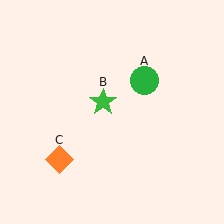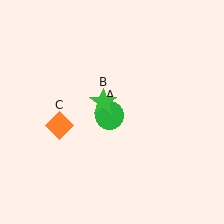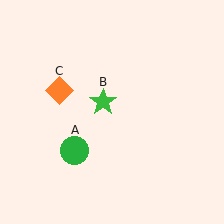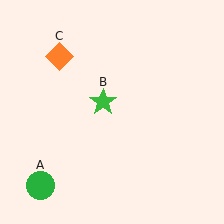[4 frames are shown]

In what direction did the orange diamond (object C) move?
The orange diamond (object C) moved up.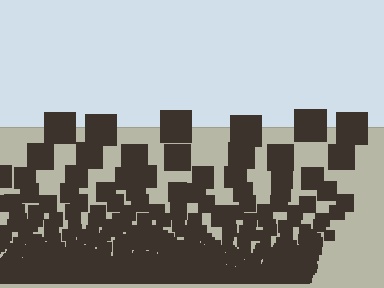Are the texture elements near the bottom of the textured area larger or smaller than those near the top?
Smaller. The gradient is inverted — elements near the bottom are smaller and denser.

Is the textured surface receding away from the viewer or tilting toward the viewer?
The surface appears to tilt toward the viewer. Texture elements get larger and sparser toward the top.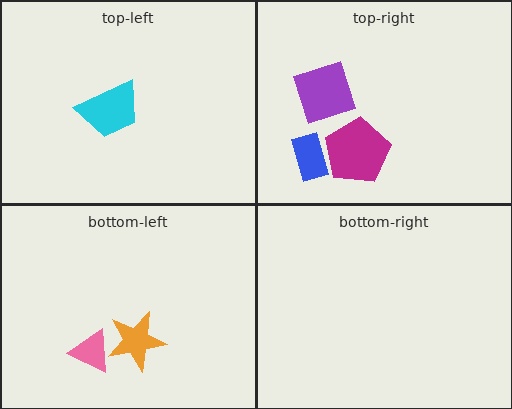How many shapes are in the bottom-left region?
2.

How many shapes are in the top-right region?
3.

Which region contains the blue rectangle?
The top-right region.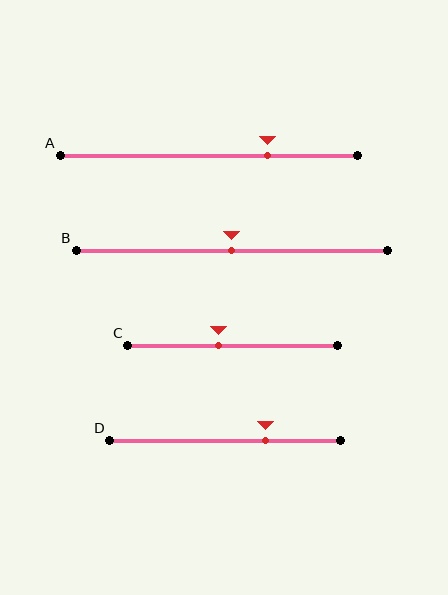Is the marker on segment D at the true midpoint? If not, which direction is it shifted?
No, the marker on segment D is shifted to the right by about 17% of the segment length.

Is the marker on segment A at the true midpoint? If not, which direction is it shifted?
No, the marker on segment A is shifted to the right by about 20% of the segment length.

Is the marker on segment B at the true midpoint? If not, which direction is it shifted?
Yes, the marker on segment B is at the true midpoint.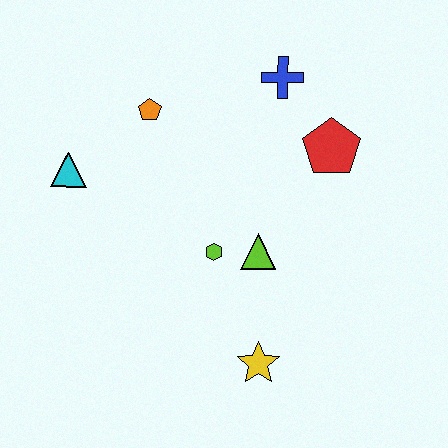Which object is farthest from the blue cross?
The yellow star is farthest from the blue cross.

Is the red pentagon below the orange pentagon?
Yes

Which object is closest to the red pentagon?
The blue cross is closest to the red pentagon.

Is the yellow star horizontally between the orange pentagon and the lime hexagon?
No